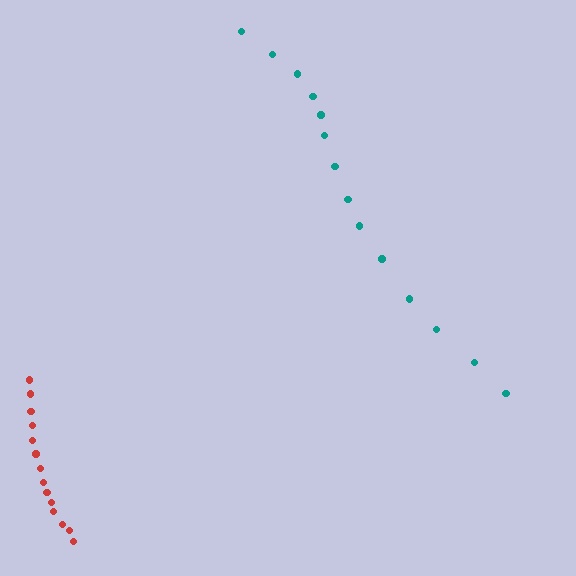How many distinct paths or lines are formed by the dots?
There are 2 distinct paths.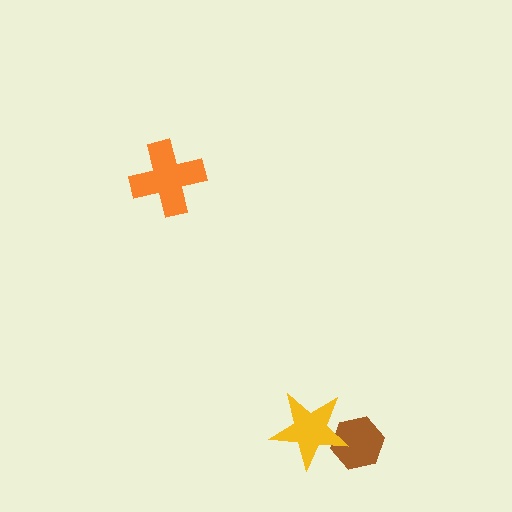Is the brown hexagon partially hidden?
Yes, it is partially covered by another shape.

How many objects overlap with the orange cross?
0 objects overlap with the orange cross.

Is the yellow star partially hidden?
No, no other shape covers it.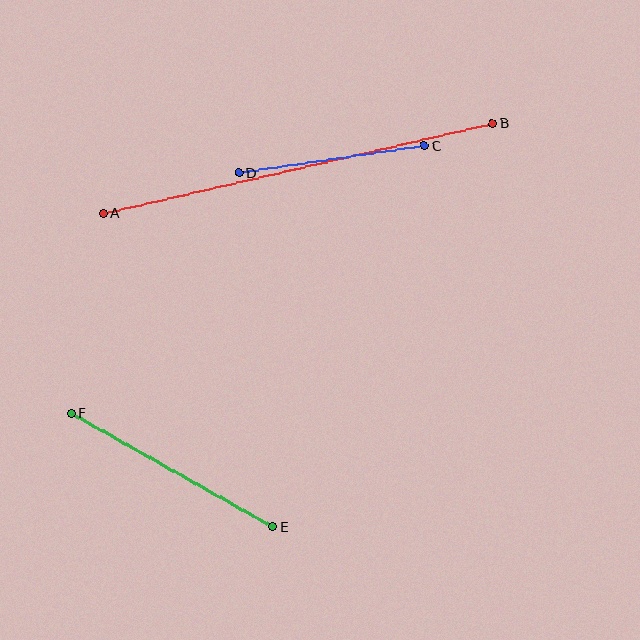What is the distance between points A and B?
The distance is approximately 400 pixels.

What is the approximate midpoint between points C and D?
The midpoint is at approximately (331, 160) pixels.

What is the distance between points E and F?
The distance is approximately 231 pixels.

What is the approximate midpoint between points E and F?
The midpoint is at approximately (172, 470) pixels.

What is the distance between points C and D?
The distance is approximately 188 pixels.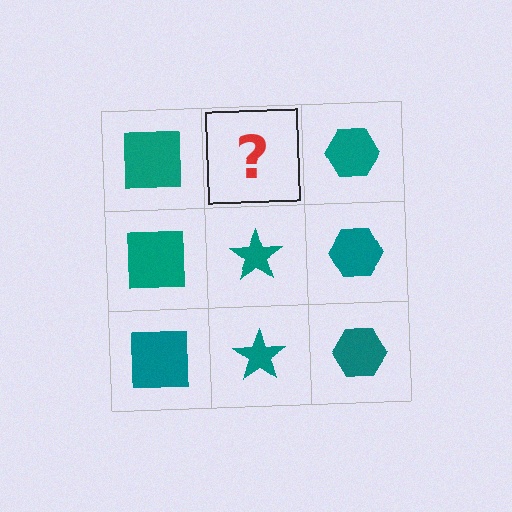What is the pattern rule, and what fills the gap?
The rule is that each column has a consistent shape. The gap should be filled with a teal star.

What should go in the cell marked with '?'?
The missing cell should contain a teal star.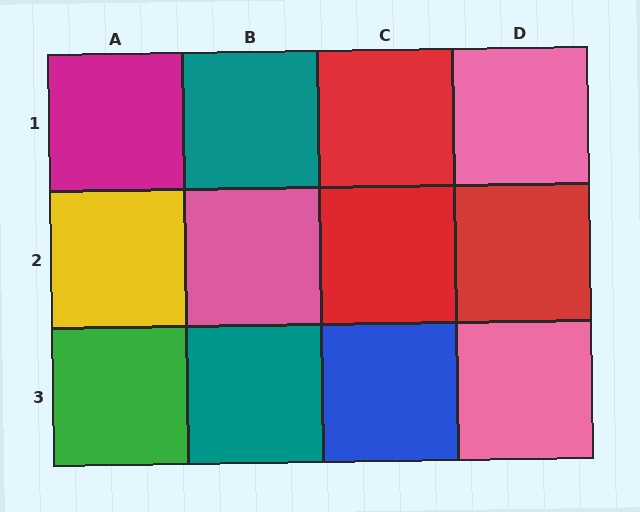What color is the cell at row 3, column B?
Teal.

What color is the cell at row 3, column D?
Pink.